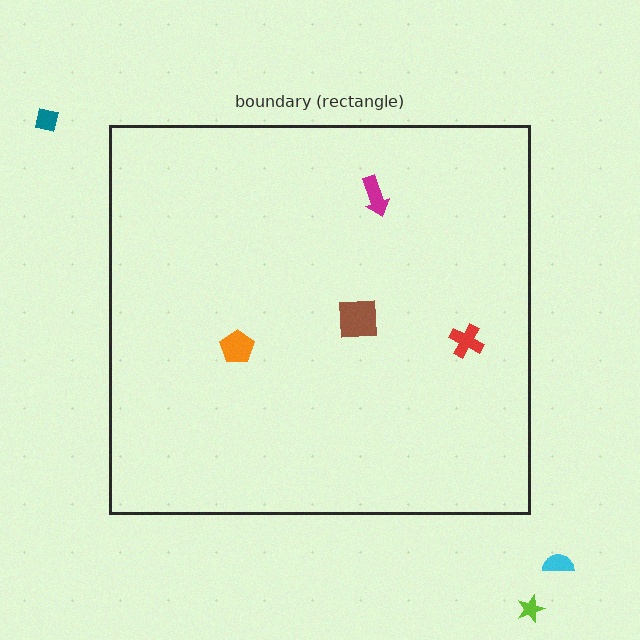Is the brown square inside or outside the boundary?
Inside.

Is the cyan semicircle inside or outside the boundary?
Outside.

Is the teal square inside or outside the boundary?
Outside.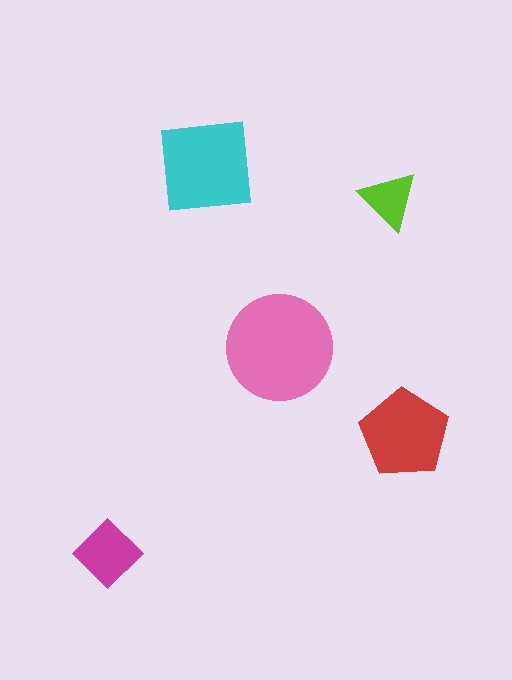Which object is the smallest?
The lime triangle.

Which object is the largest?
The pink circle.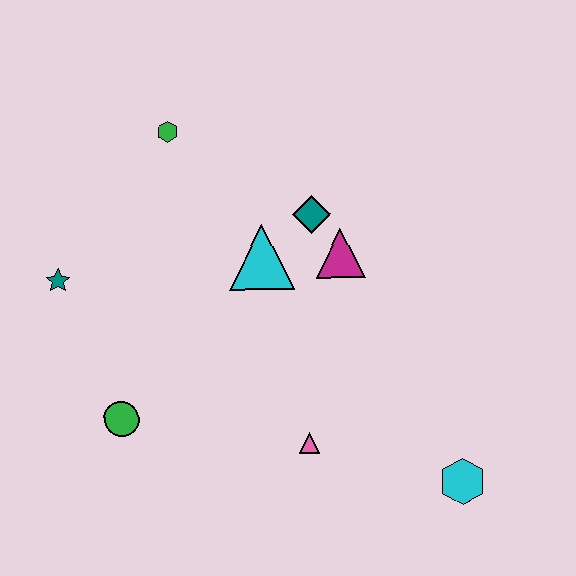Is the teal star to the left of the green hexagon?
Yes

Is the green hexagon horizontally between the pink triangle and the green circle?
Yes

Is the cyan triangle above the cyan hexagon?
Yes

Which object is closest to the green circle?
The teal star is closest to the green circle.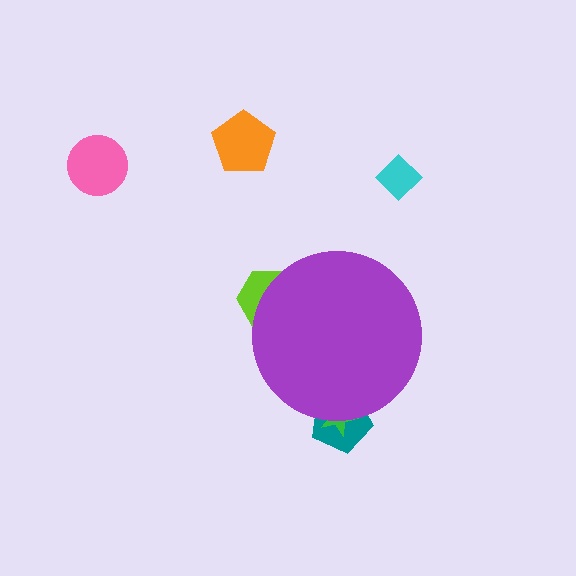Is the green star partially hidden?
Yes, the green star is partially hidden behind the purple circle.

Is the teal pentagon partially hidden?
Yes, the teal pentagon is partially hidden behind the purple circle.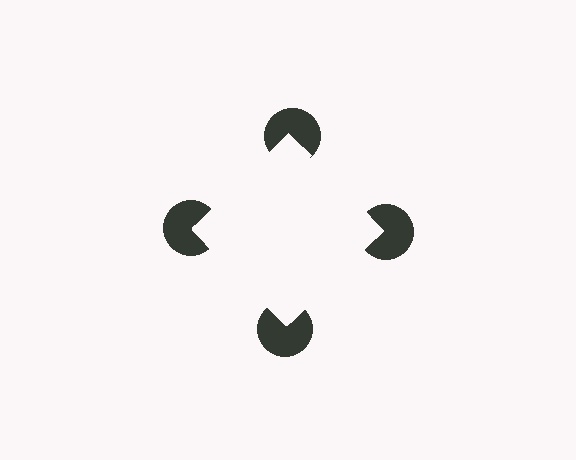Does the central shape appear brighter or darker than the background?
It typically appears slightly brighter than the background, even though no actual brightness change is drawn.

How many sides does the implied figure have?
4 sides.